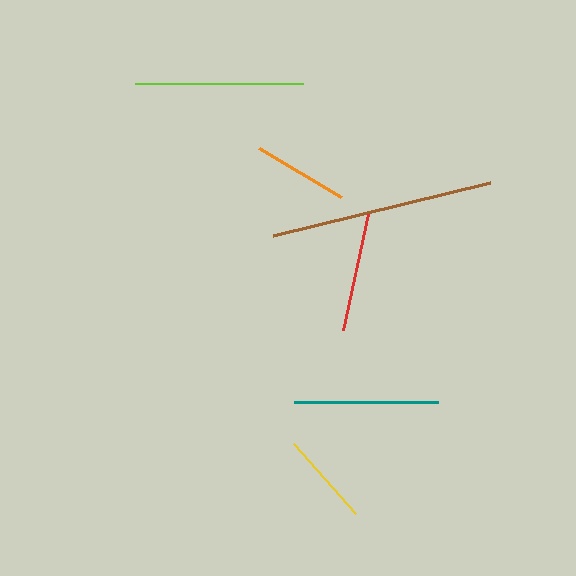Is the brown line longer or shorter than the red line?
The brown line is longer than the red line.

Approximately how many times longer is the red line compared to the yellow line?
The red line is approximately 1.3 times the length of the yellow line.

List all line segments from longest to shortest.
From longest to shortest: brown, lime, teal, red, orange, yellow.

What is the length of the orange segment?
The orange segment is approximately 95 pixels long.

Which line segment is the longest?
The brown line is the longest at approximately 224 pixels.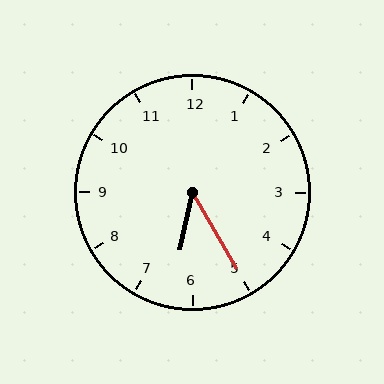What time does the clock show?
6:25.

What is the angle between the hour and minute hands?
Approximately 42 degrees.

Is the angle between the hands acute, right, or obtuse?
It is acute.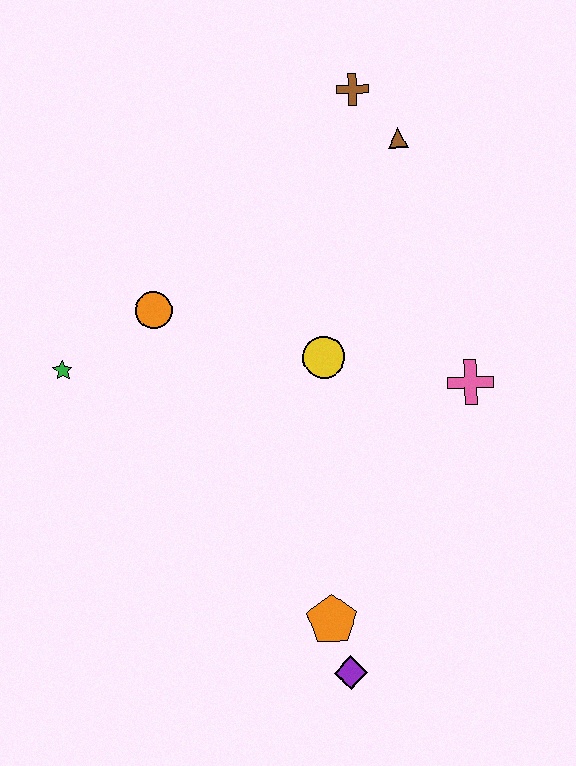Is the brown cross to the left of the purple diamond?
No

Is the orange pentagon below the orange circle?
Yes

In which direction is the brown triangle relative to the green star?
The brown triangle is to the right of the green star.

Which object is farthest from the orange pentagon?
The brown cross is farthest from the orange pentagon.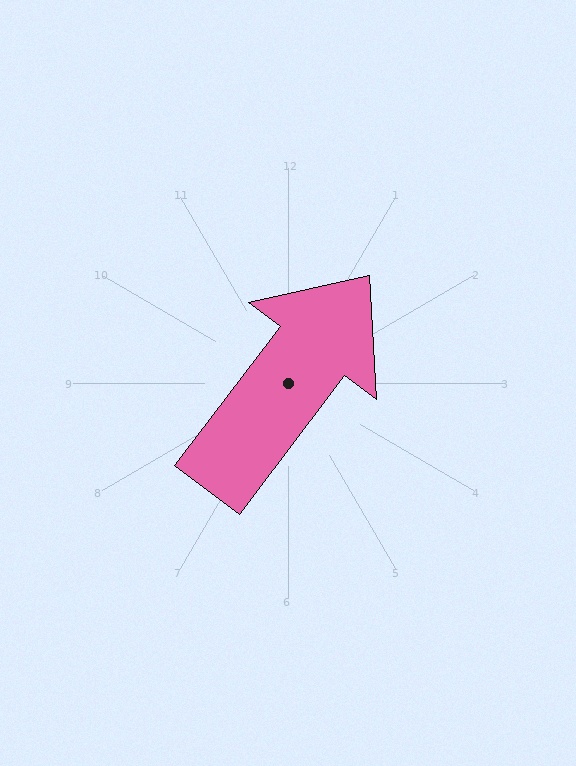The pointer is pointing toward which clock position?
Roughly 1 o'clock.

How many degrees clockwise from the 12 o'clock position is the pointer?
Approximately 37 degrees.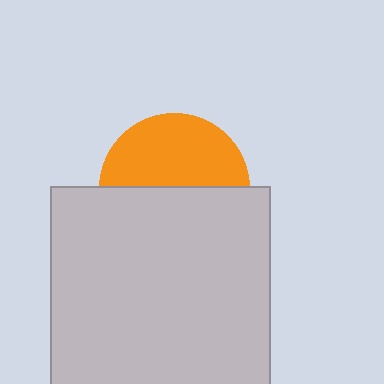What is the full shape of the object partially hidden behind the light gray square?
The partially hidden object is an orange circle.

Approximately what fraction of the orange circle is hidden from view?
Roughly 53% of the orange circle is hidden behind the light gray square.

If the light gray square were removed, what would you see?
You would see the complete orange circle.